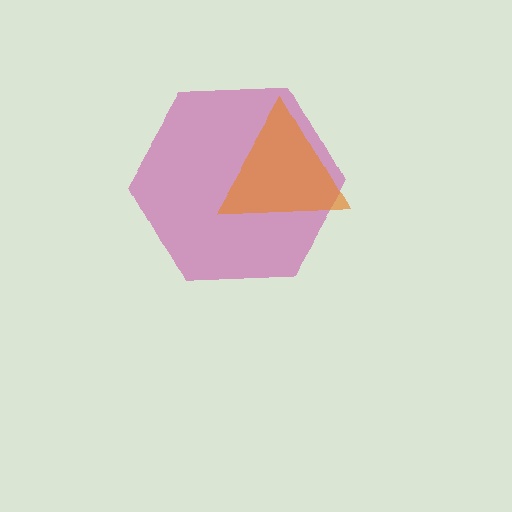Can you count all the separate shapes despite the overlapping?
Yes, there are 2 separate shapes.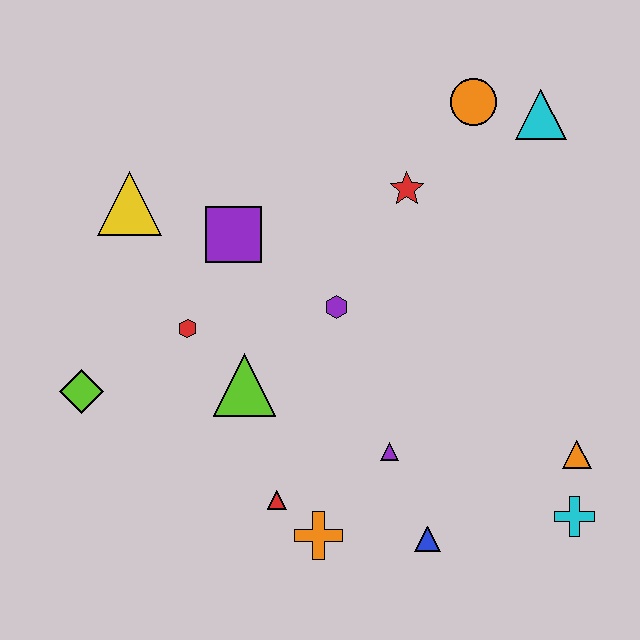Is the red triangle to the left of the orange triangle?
Yes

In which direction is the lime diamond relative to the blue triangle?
The lime diamond is to the left of the blue triangle.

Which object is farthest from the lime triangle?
The cyan triangle is farthest from the lime triangle.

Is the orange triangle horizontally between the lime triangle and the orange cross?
No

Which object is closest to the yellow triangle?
The purple square is closest to the yellow triangle.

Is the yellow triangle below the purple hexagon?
No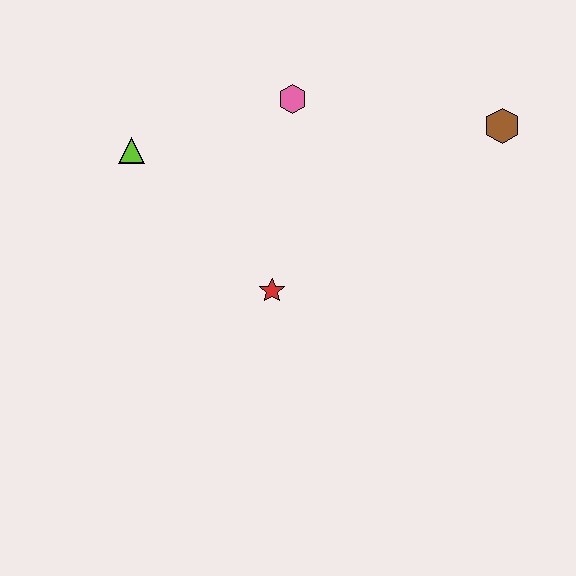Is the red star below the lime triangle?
Yes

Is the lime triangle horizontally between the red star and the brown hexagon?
No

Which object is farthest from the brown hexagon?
The lime triangle is farthest from the brown hexagon.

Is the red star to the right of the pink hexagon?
No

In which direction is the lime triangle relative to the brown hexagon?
The lime triangle is to the left of the brown hexagon.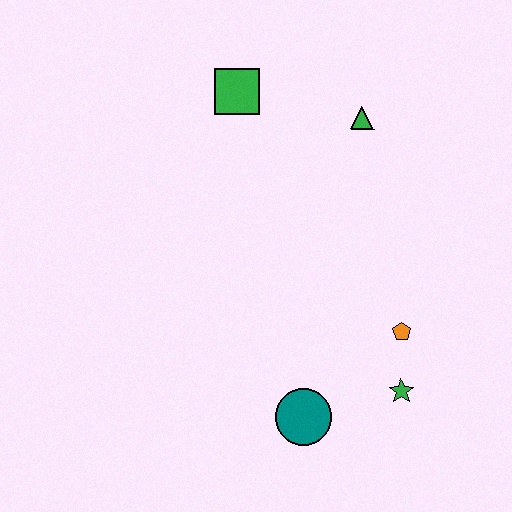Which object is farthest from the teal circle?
The green square is farthest from the teal circle.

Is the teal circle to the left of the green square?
No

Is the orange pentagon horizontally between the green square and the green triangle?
No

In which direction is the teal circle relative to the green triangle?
The teal circle is below the green triangle.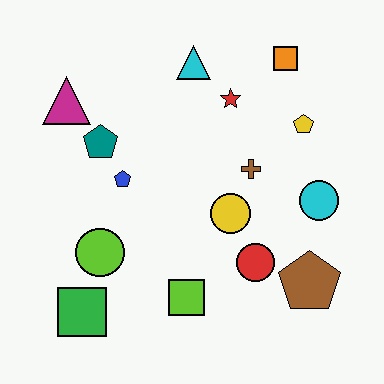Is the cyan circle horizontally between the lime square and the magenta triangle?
No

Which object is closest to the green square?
The lime circle is closest to the green square.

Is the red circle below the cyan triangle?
Yes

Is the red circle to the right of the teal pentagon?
Yes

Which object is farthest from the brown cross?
The green square is farthest from the brown cross.